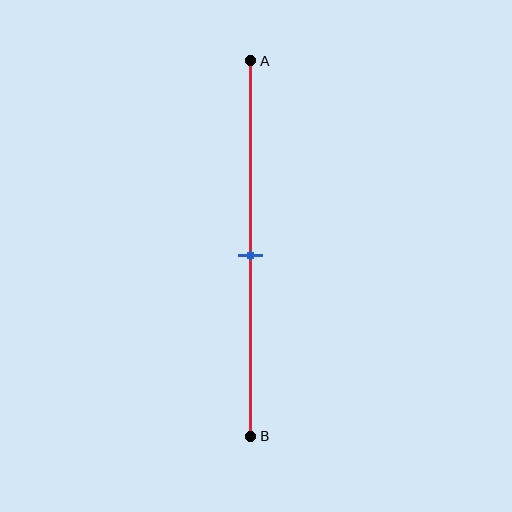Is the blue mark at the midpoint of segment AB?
Yes, the mark is approximately at the midpoint.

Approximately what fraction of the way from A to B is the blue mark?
The blue mark is approximately 50% of the way from A to B.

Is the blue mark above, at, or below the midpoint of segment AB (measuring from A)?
The blue mark is approximately at the midpoint of segment AB.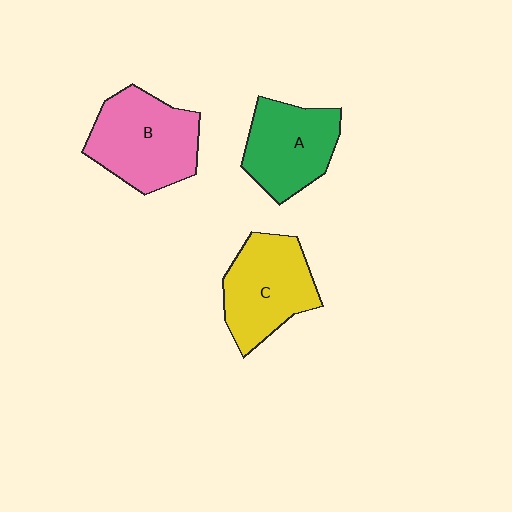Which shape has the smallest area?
Shape A (green).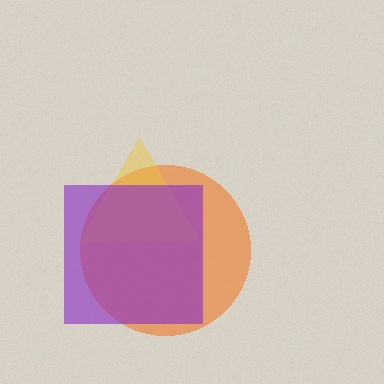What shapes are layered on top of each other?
The layered shapes are: an orange circle, a yellow triangle, a purple square.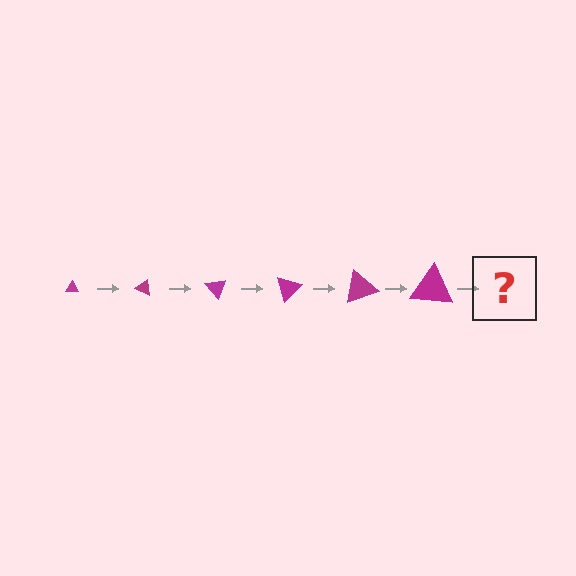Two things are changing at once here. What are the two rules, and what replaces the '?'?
The two rules are that the triangle grows larger each step and it rotates 25 degrees each step. The '?' should be a triangle, larger than the previous one and rotated 150 degrees from the start.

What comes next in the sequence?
The next element should be a triangle, larger than the previous one and rotated 150 degrees from the start.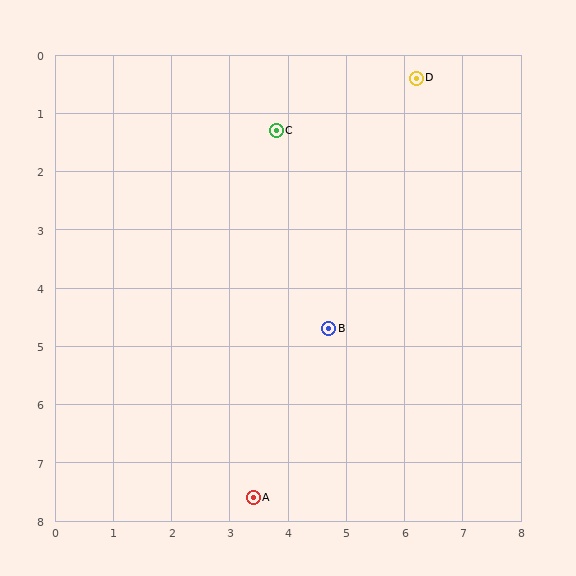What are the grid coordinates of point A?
Point A is at approximately (3.4, 7.6).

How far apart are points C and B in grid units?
Points C and B are about 3.5 grid units apart.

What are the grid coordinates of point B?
Point B is at approximately (4.7, 4.7).